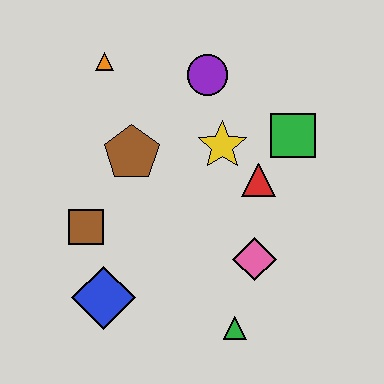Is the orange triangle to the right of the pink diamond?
No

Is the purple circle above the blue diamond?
Yes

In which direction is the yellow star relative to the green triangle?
The yellow star is above the green triangle.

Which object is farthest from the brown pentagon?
The green triangle is farthest from the brown pentagon.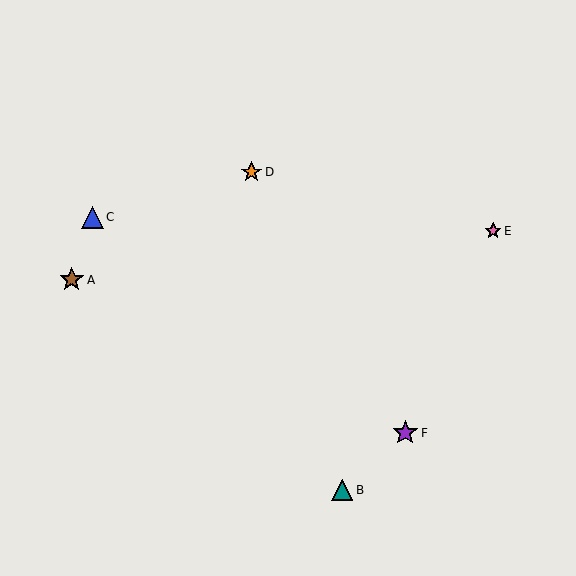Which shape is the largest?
The purple star (labeled F) is the largest.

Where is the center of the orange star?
The center of the orange star is at (251, 172).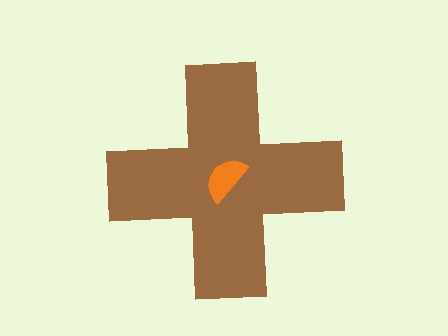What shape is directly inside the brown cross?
The orange semicircle.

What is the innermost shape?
The orange semicircle.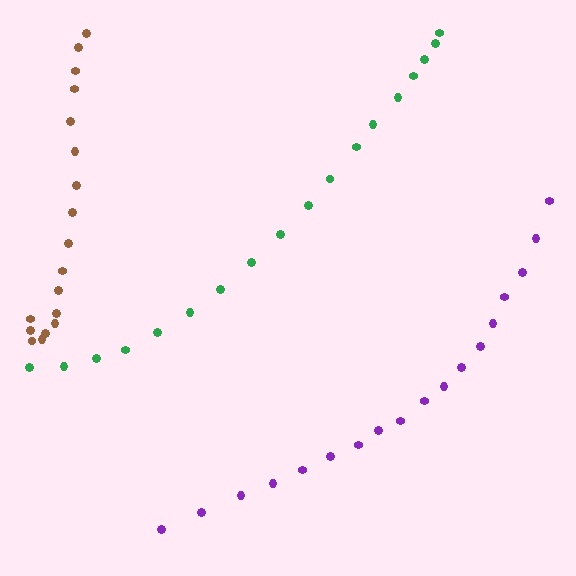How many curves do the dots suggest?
There are 3 distinct paths.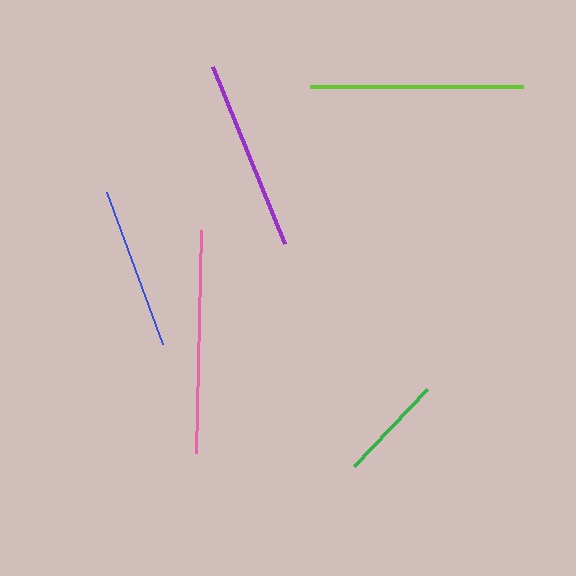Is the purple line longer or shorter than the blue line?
The purple line is longer than the blue line.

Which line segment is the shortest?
The green line is the shortest at approximately 107 pixels.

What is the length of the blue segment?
The blue segment is approximately 162 pixels long.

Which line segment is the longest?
The pink line is the longest at approximately 224 pixels.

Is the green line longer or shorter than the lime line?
The lime line is longer than the green line.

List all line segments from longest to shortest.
From longest to shortest: pink, lime, purple, blue, green.